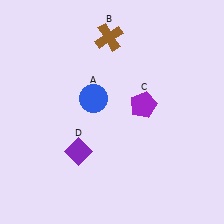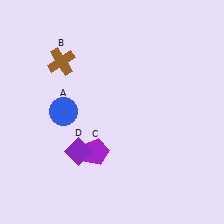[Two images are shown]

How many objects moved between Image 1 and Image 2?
3 objects moved between the two images.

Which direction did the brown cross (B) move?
The brown cross (B) moved left.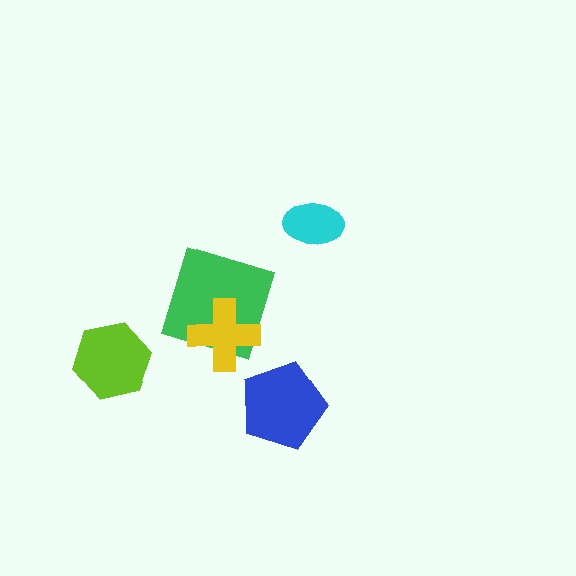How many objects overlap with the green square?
1 object overlaps with the green square.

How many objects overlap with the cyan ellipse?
0 objects overlap with the cyan ellipse.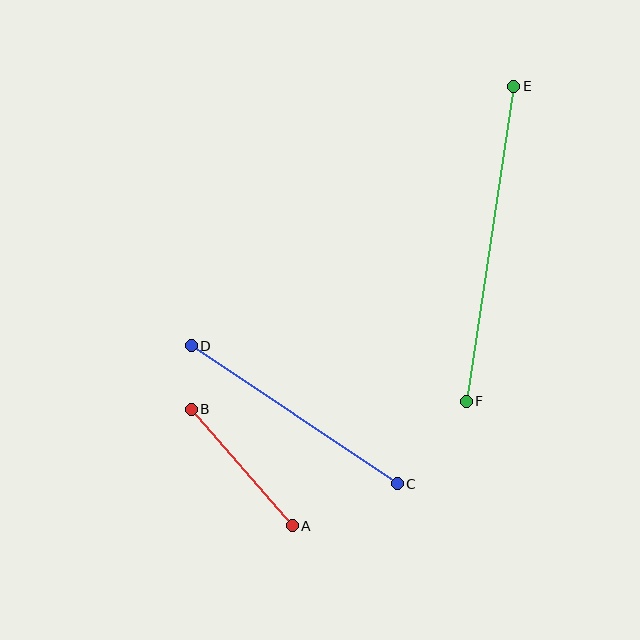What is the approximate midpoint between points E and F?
The midpoint is at approximately (490, 244) pixels.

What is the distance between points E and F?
The distance is approximately 319 pixels.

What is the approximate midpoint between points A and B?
The midpoint is at approximately (242, 467) pixels.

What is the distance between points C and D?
The distance is approximately 248 pixels.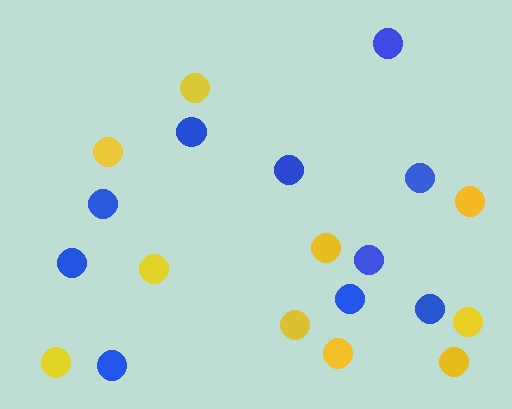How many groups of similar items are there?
There are 2 groups: one group of blue circles (10) and one group of yellow circles (10).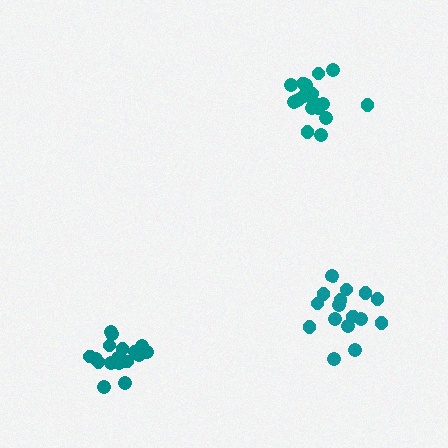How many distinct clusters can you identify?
There are 3 distinct clusters.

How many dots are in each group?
Group 1: 18 dots, Group 2: 20 dots, Group 3: 16 dots (54 total).